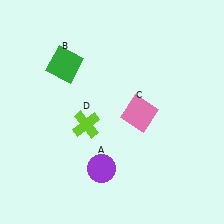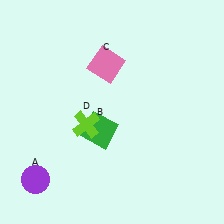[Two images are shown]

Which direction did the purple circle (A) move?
The purple circle (A) moved left.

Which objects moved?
The objects that moved are: the purple circle (A), the green square (B), the pink square (C).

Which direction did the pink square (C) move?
The pink square (C) moved up.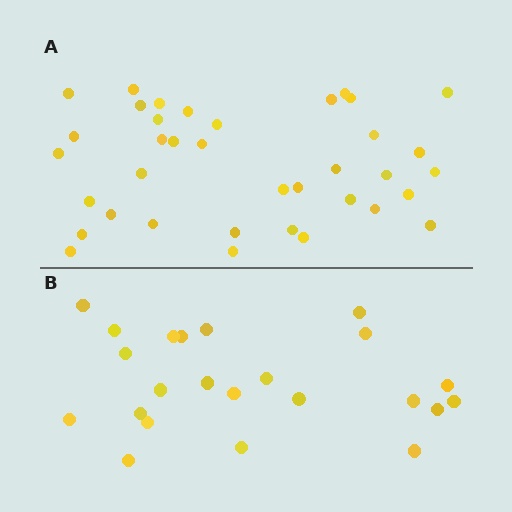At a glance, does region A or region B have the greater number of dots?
Region A (the top region) has more dots.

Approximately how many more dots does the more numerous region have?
Region A has approximately 15 more dots than region B.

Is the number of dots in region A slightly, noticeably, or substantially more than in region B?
Region A has substantially more. The ratio is roughly 1.6 to 1.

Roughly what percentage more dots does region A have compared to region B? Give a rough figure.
About 60% more.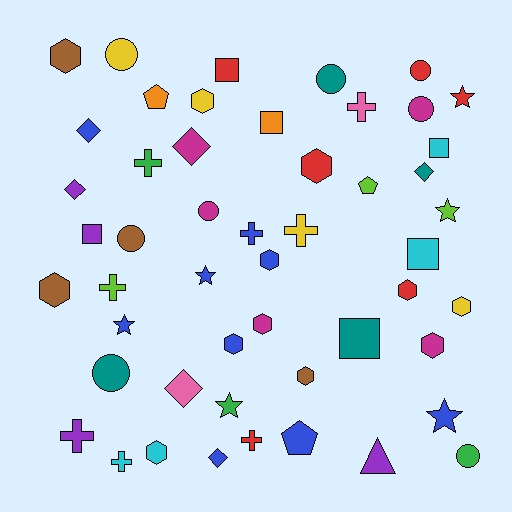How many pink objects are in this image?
There are 2 pink objects.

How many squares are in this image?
There are 6 squares.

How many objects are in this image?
There are 50 objects.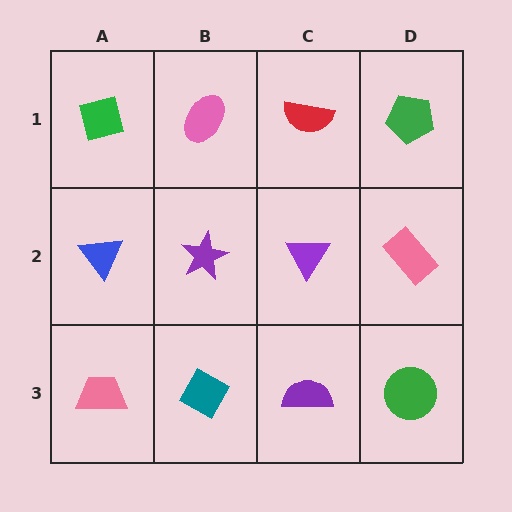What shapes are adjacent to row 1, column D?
A pink rectangle (row 2, column D), a red semicircle (row 1, column C).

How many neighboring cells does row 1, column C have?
3.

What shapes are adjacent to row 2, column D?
A green pentagon (row 1, column D), a green circle (row 3, column D), a purple triangle (row 2, column C).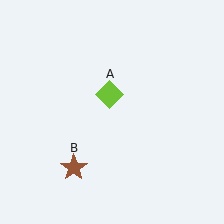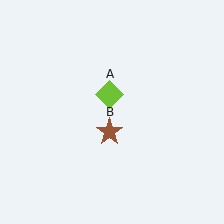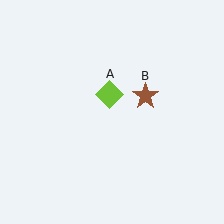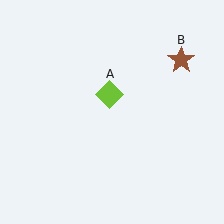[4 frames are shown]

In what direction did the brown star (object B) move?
The brown star (object B) moved up and to the right.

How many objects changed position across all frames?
1 object changed position: brown star (object B).